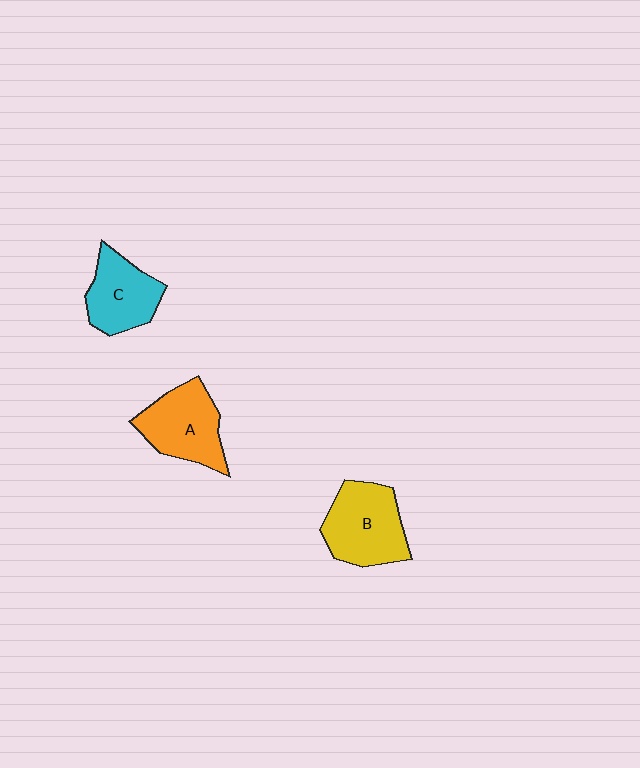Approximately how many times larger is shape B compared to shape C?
Approximately 1.2 times.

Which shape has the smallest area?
Shape C (cyan).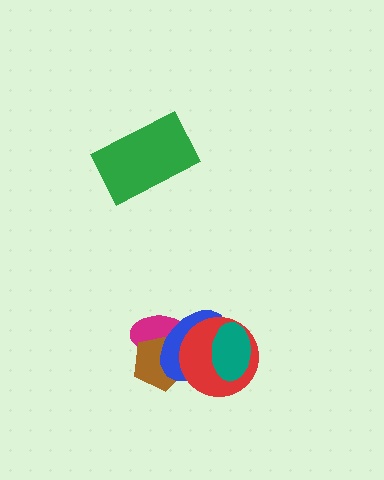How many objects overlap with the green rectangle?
0 objects overlap with the green rectangle.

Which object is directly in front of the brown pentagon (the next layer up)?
The blue ellipse is directly in front of the brown pentagon.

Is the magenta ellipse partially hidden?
Yes, it is partially covered by another shape.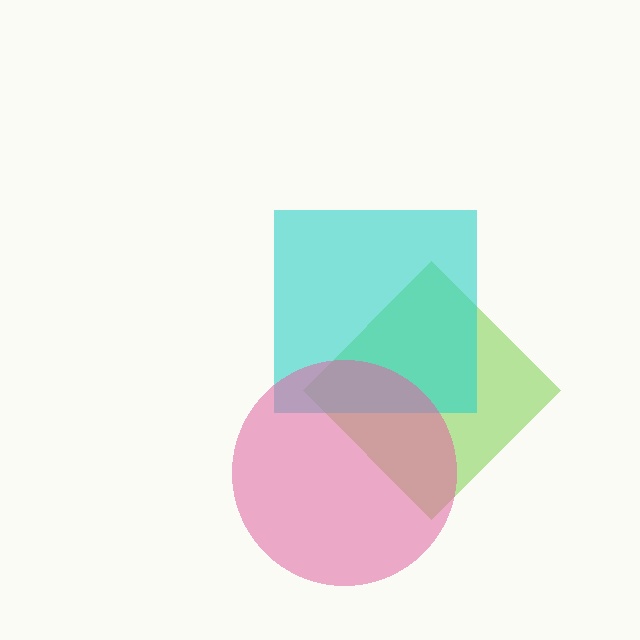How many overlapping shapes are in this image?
There are 3 overlapping shapes in the image.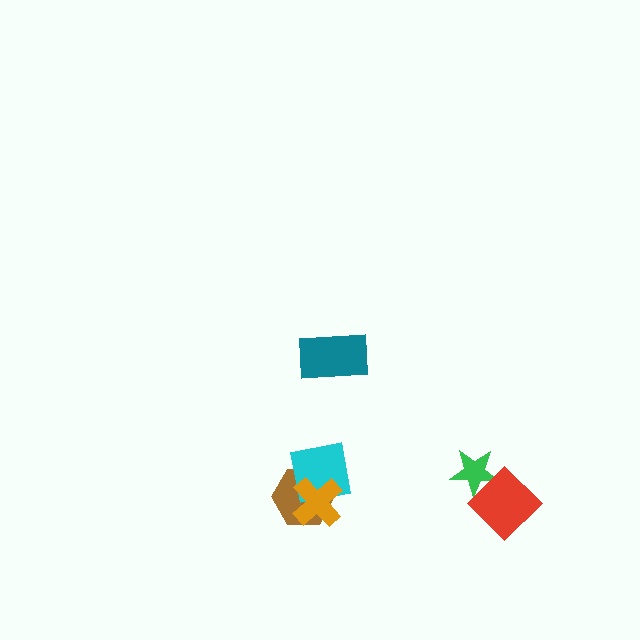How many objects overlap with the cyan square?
2 objects overlap with the cyan square.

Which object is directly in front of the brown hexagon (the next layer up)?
The cyan square is directly in front of the brown hexagon.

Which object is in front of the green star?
The red diamond is in front of the green star.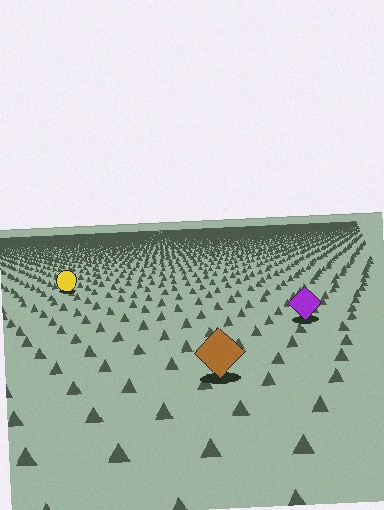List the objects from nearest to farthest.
From nearest to farthest: the brown diamond, the purple diamond, the yellow circle.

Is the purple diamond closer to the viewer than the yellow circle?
Yes. The purple diamond is closer — you can tell from the texture gradient: the ground texture is coarser near it.